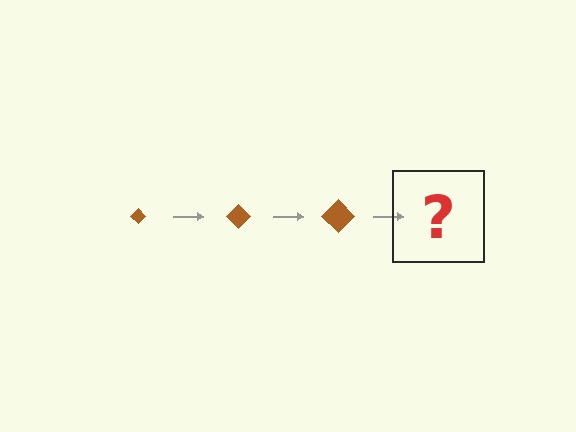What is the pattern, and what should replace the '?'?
The pattern is that the diamond gets progressively larger each step. The '?' should be a brown diamond, larger than the previous one.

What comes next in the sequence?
The next element should be a brown diamond, larger than the previous one.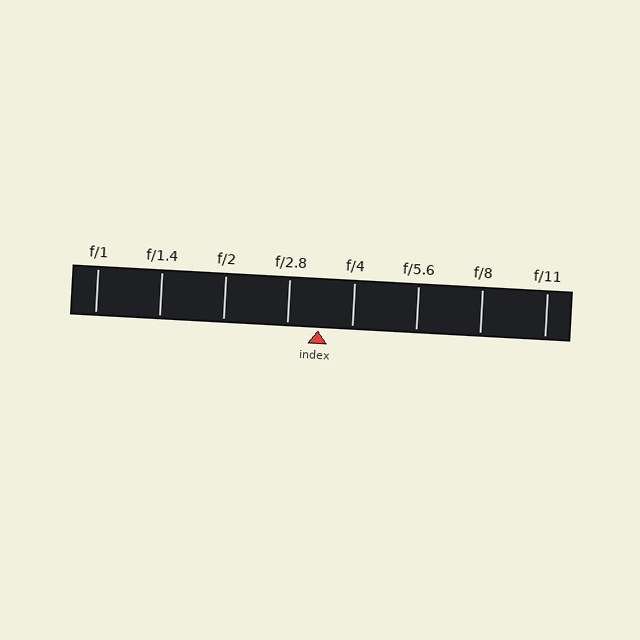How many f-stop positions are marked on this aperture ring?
There are 8 f-stop positions marked.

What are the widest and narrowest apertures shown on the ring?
The widest aperture shown is f/1 and the narrowest is f/11.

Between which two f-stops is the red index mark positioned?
The index mark is between f/2.8 and f/4.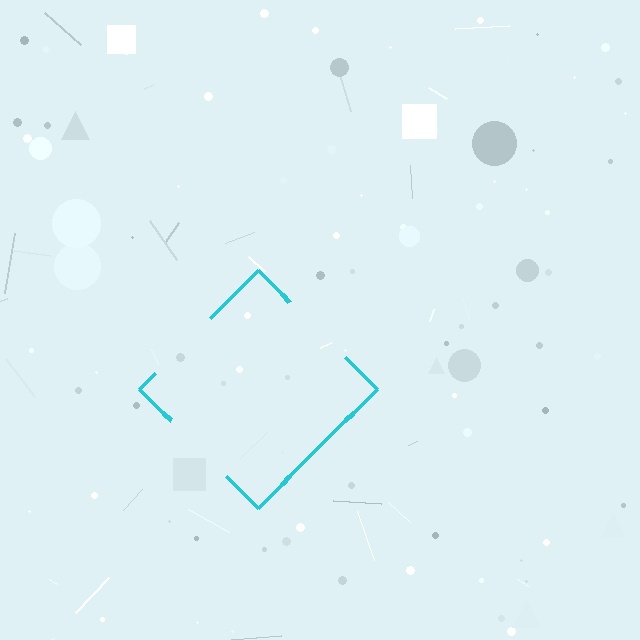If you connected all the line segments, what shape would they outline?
They would outline a diamond.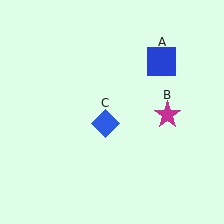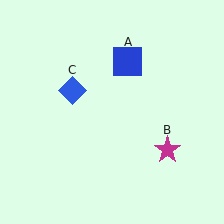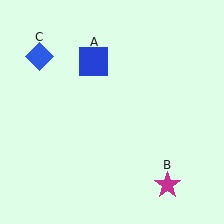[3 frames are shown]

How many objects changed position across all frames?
3 objects changed position: blue square (object A), magenta star (object B), blue diamond (object C).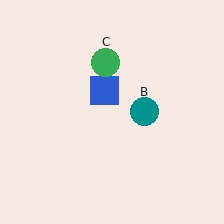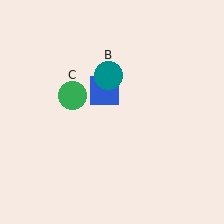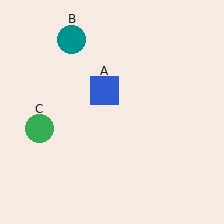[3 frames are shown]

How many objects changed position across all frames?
2 objects changed position: teal circle (object B), green circle (object C).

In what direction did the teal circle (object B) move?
The teal circle (object B) moved up and to the left.